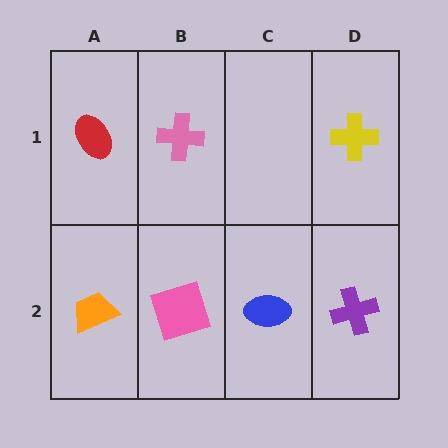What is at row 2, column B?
A pink square.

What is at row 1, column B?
A pink cross.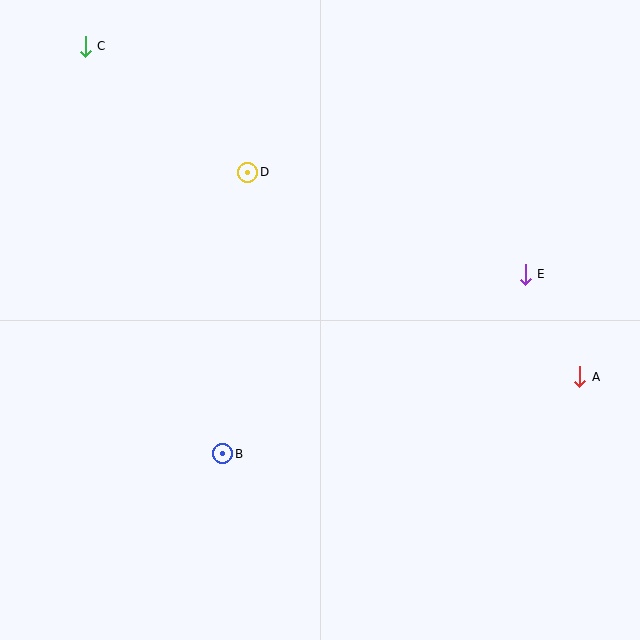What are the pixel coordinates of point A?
Point A is at (580, 377).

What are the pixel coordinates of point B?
Point B is at (223, 454).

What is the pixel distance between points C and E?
The distance between C and E is 496 pixels.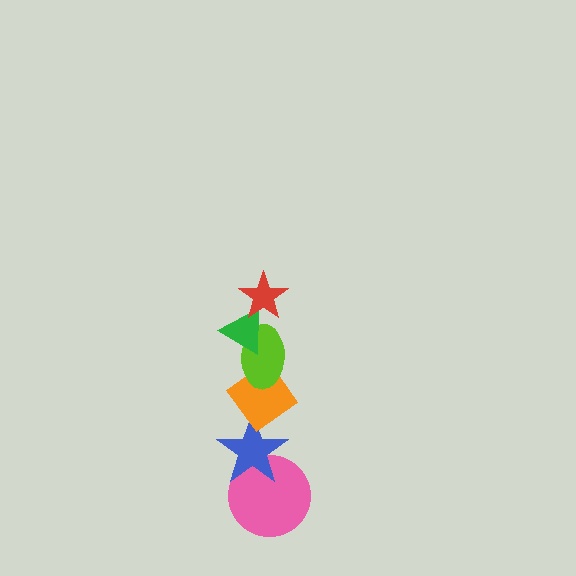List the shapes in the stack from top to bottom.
From top to bottom: the red star, the green triangle, the lime ellipse, the orange diamond, the blue star, the pink circle.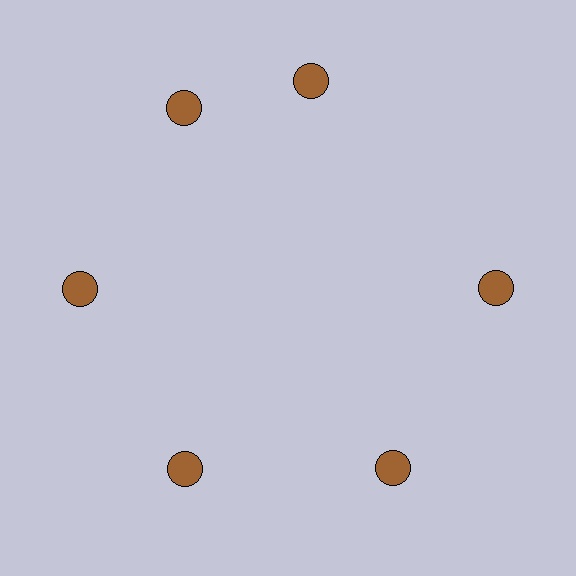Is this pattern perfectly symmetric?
No. The 6 brown circles are arranged in a ring, but one element near the 1 o'clock position is rotated out of alignment along the ring, breaking the 6-fold rotational symmetry.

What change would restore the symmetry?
The symmetry would be restored by rotating it back into even spacing with its neighbors so that all 6 circles sit at equal angles and equal distance from the center.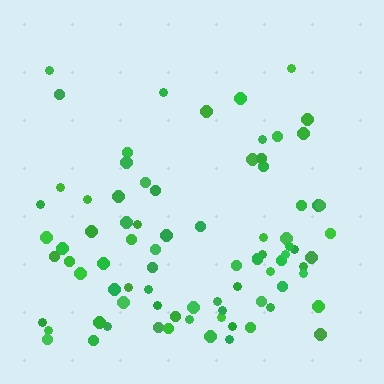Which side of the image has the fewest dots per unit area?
The top.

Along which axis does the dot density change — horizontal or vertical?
Vertical.